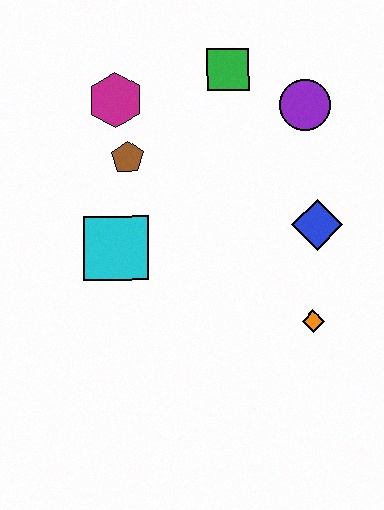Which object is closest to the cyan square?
The brown pentagon is closest to the cyan square.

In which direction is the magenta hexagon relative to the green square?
The magenta hexagon is to the left of the green square.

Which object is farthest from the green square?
The orange diamond is farthest from the green square.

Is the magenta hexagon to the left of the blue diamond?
Yes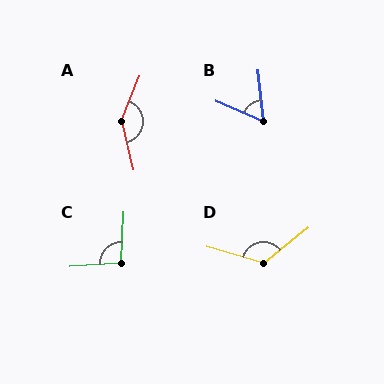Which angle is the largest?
A, at approximately 144 degrees.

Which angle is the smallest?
B, at approximately 60 degrees.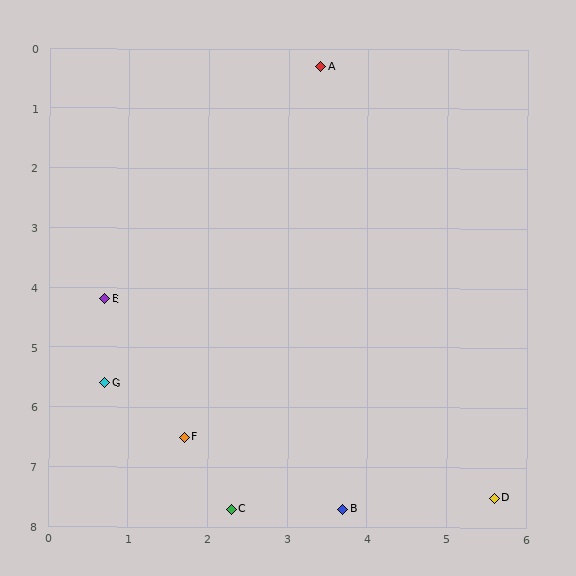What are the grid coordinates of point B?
Point B is at approximately (3.7, 7.7).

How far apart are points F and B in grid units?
Points F and B are about 2.3 grid units apart.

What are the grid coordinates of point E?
Point E is at approximately (0.7, 4.2).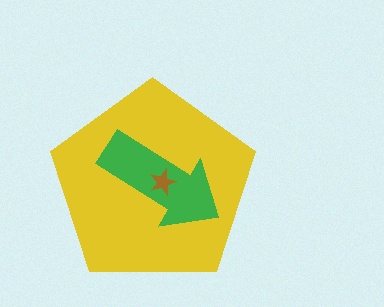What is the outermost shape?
The yellow pentagon.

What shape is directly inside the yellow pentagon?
The green arrow.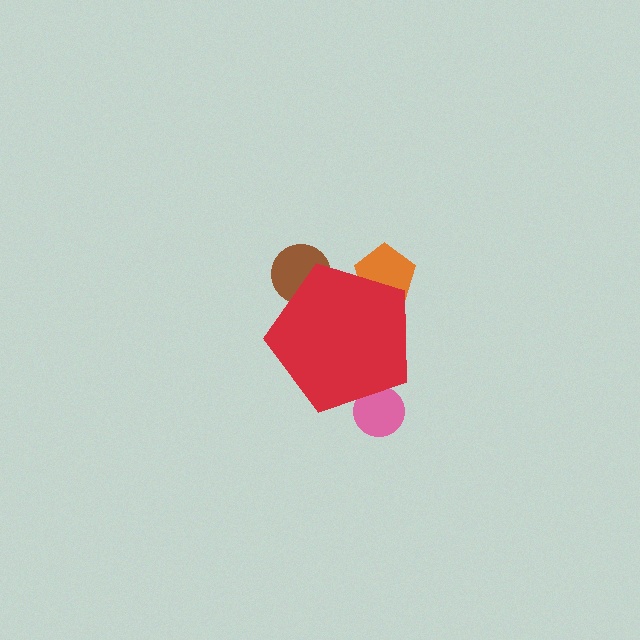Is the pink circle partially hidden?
Yes, the pink circle is partially hidden behind the red pentagon.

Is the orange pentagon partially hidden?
Yes, the orange pentagon is partially hidden behind the red pentagon.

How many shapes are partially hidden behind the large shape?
3 shapes are partially hidden.